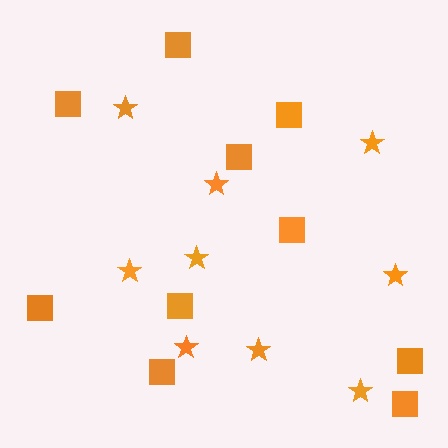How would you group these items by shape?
There are 2 groups: one group of stars (9) and one group of squares (10).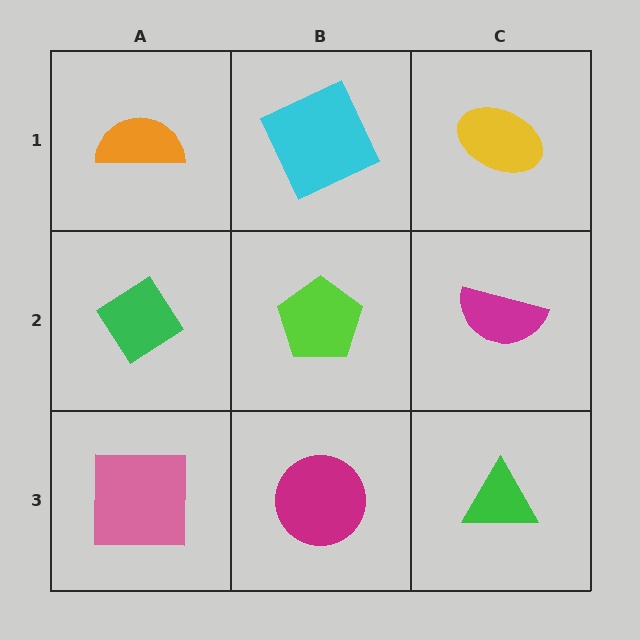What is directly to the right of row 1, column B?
A yellow ellipse.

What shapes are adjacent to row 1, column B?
A lime pentagon (row 2, column B), an orange semicircle (row 1, column A), a yellow ellipse (row 1, column C).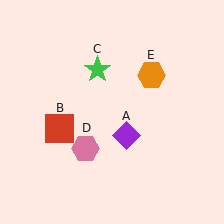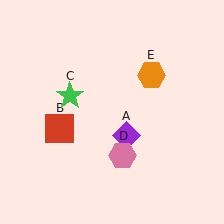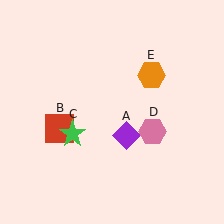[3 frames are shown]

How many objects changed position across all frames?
2 objects changed position: green star (object C), pink hexagon (object D).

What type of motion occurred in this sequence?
The green star (object C), pink hexagon (object D) rotated counterclockwise around the center of the scene.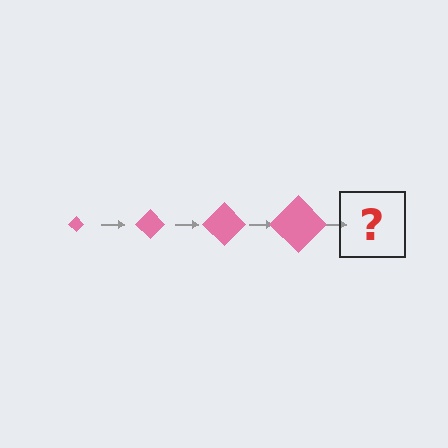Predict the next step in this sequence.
The next step is a pink diamond, larger than the previous one.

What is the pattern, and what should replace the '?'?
The pattern is that the diamond gets progressively larger each step. The '?' should be a pink diamond, larger than the previous one.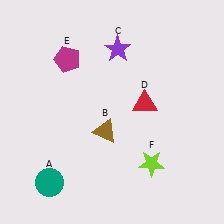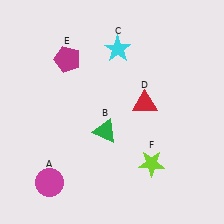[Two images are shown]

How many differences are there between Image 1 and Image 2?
There are 3 differences between the two images.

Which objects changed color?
A changed from teal to magenta. B changed from brown to green. C changed from purple to cyan.